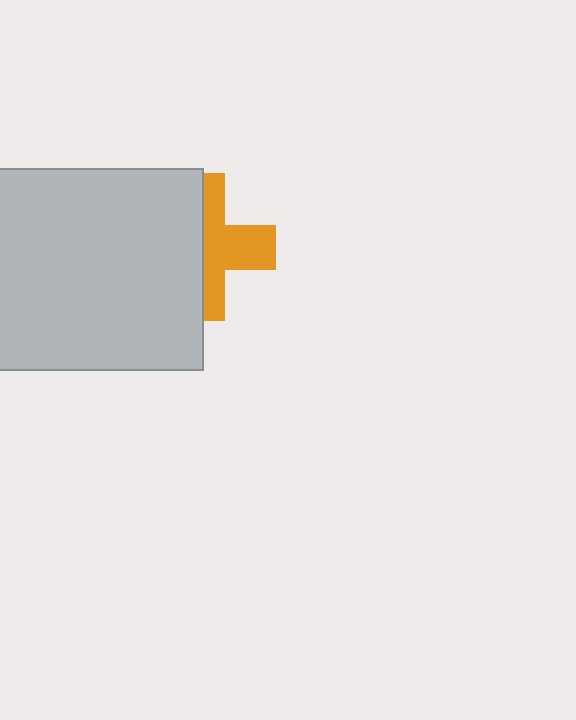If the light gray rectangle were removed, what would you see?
You would see the complete orange cross.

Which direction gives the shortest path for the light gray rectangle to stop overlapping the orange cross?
Moving left gives the shortest separation.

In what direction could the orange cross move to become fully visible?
The orange cross could move right. That would shift it out from behind the light gray rectangle entirely.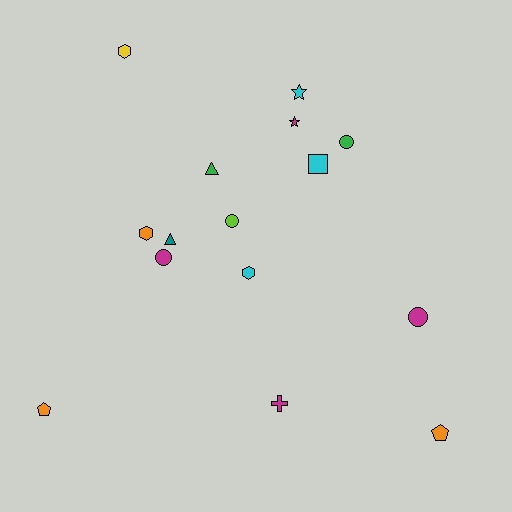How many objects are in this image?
There are 15 objects.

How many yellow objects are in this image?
There is 1 yellow object.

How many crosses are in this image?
There is 1 cross.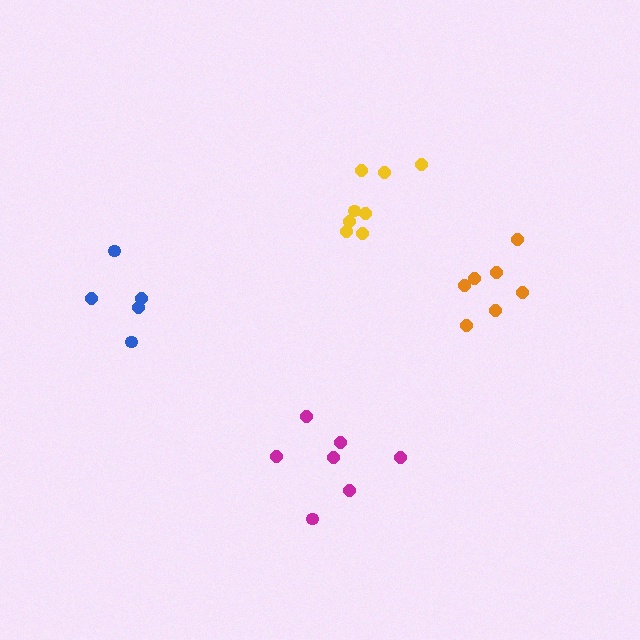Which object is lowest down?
The magenta cluster is bottommost.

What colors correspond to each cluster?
The clusters are colored: magenta, orange, blue, yellow.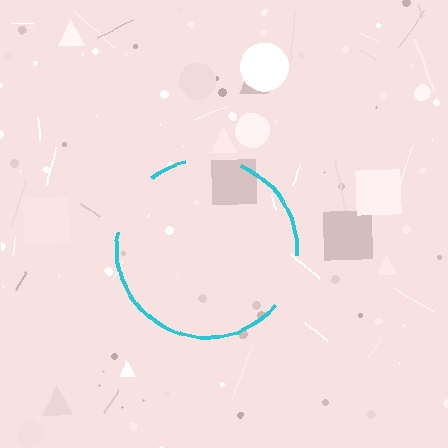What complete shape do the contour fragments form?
The contour fragments form a circle.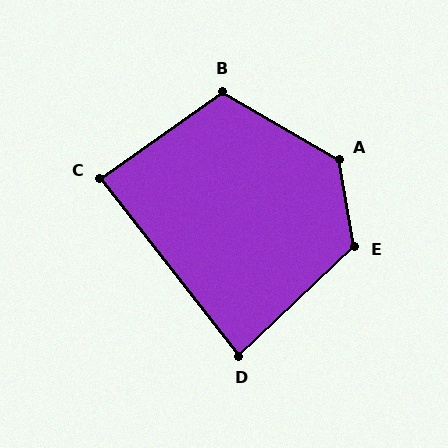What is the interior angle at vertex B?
Approximately 115 degrees (obtuse).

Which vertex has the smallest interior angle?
D, at approximately 85 degrees.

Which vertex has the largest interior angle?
A, at approximately 130 degrees.